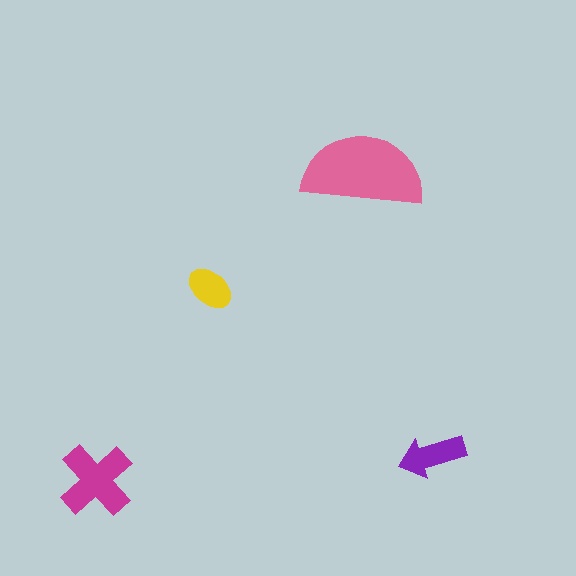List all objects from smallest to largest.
The yellow ellipse, the purple arrow, the magenta cross, the pink semicircle.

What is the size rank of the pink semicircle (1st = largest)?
1st.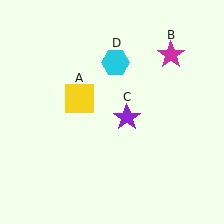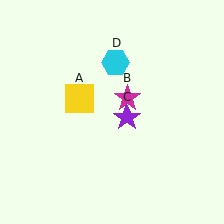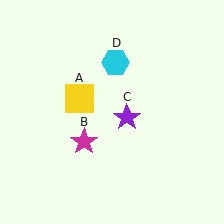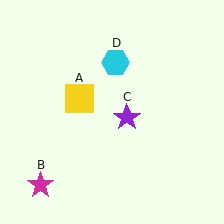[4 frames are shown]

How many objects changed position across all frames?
1 object changed position: magenta star (object B).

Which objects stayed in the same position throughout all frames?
Yellow square (object A) and purple star (object C) and cyan hexagon (object D) remained stationary.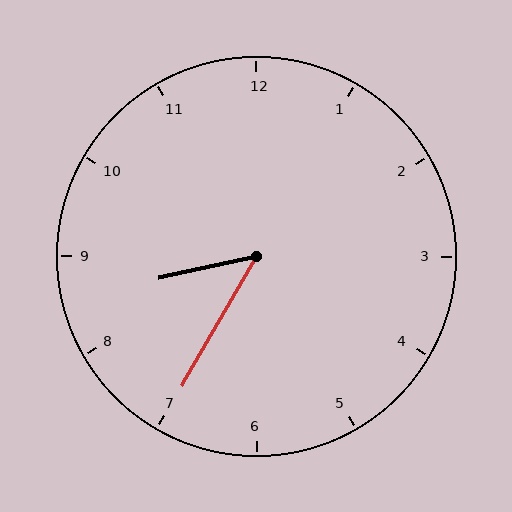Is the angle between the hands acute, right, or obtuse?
It is acute.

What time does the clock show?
8:35.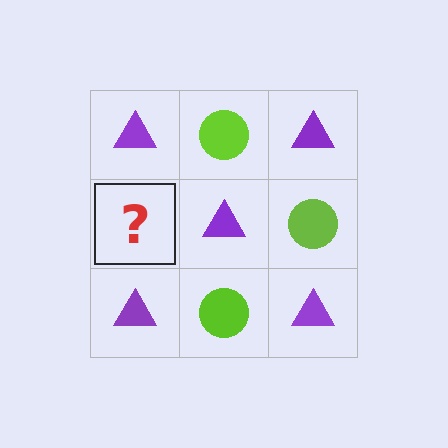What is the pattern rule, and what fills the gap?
The rule is that it alternates purple triangle and lime circle in a checkerboard pattern. The gap should be filled with a lime circle.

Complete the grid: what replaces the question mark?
The question mark should be replaced with a lime circle.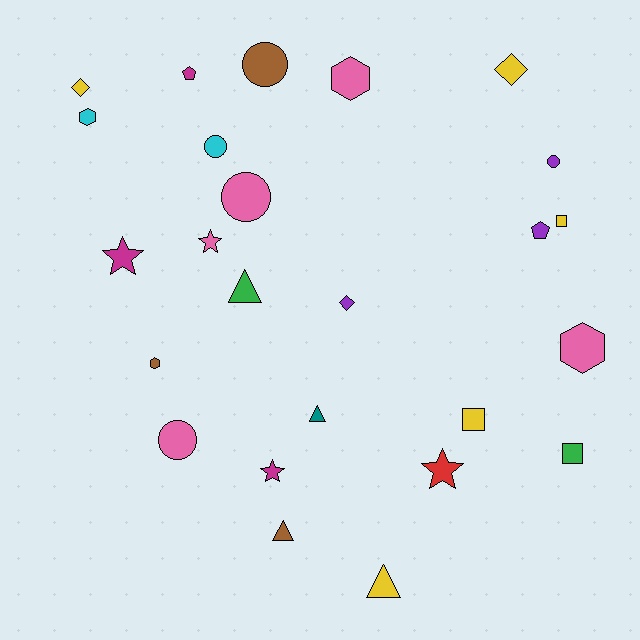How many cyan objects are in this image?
There are 2 cyan objects.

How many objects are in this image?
There are 25 objects.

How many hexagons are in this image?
There are 4 hexagons.